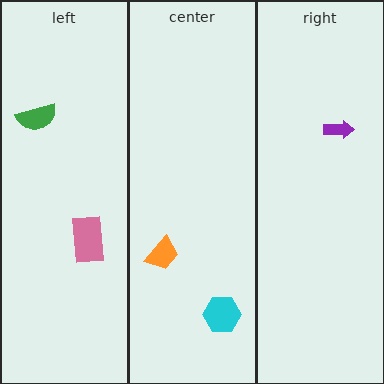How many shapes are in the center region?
2.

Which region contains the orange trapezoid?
The center region.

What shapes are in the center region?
The cyan hexagon, the orange trapezoid.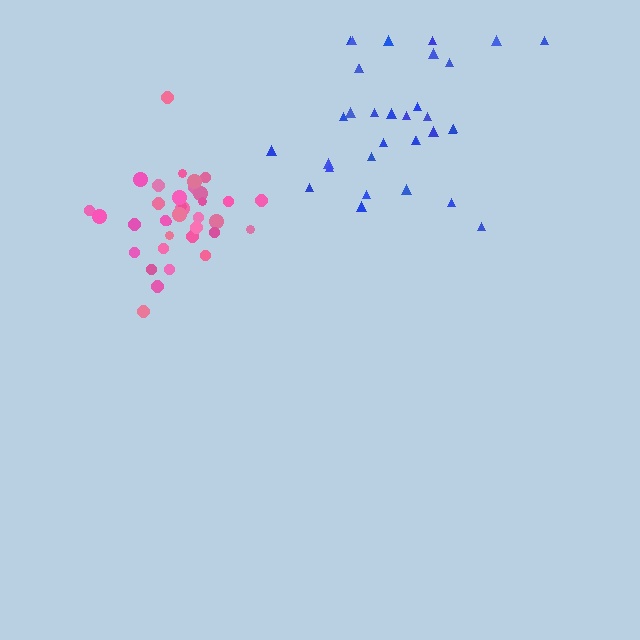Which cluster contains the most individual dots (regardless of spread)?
Pink (35).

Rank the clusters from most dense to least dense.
pink, blue.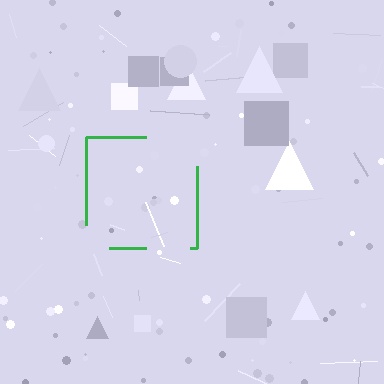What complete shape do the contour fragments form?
The contour fragments form a square.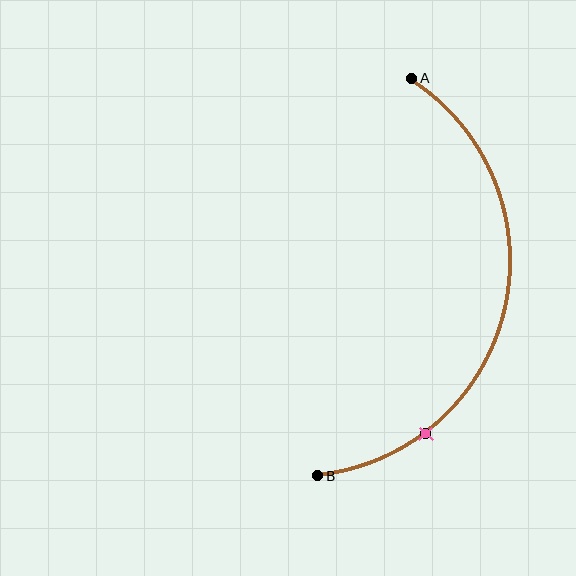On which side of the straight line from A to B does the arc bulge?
The arc bulges to the right of the straight line connecting A and B.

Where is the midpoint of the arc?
The arc midpoint is the point on the curve farthest from the straight line joining A and B. It sits to the right of that line.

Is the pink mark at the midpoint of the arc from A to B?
No. The pink mark lies on the arc but is closer to endpoint B. The arc midpoint would be at the point on the curve equidistant along the arc from both A and B.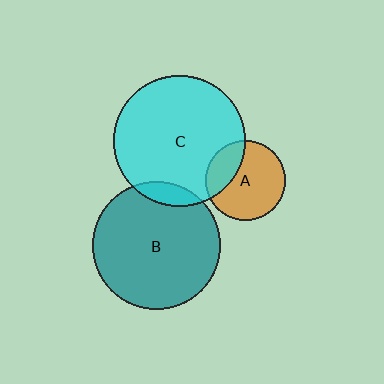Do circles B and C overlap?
Yes.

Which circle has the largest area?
Circle C (cyan).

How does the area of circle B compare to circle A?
Approximately 2.6 times.